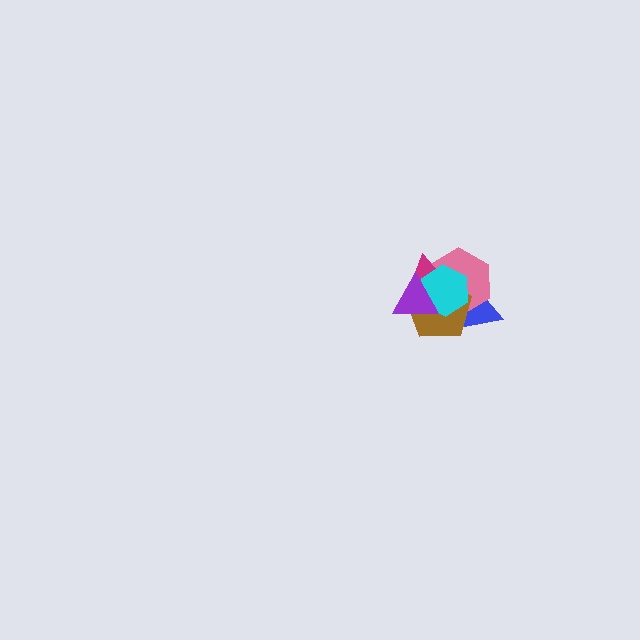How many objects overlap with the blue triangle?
5 objects overlap with the blue triangle.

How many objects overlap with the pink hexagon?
5 objects overlap with the pink hexagon.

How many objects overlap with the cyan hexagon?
5 objects overlap with the cyan hexagon.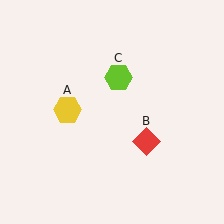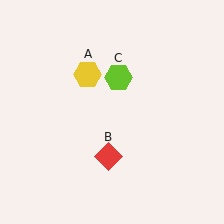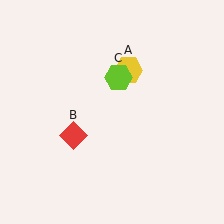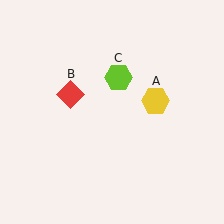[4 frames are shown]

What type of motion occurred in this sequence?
The yellow hexagon (object A), red diamond (object B) rotated clockwise around the center of the scene.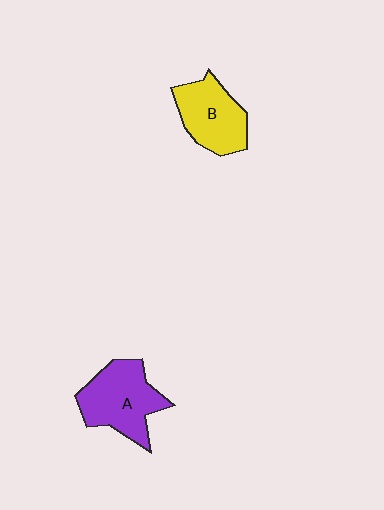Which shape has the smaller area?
Shape B (yellow).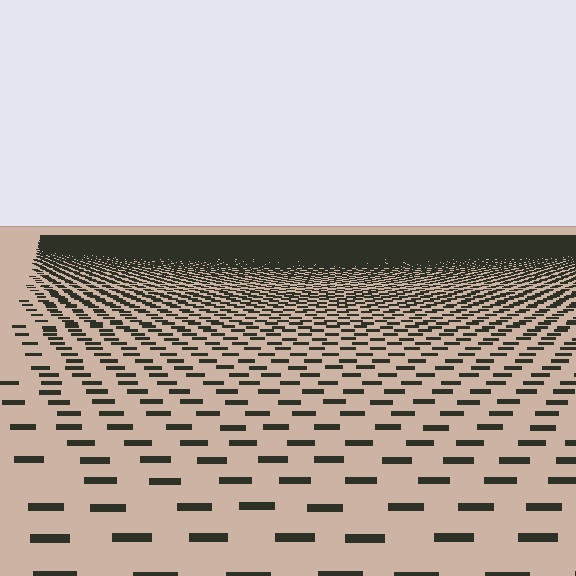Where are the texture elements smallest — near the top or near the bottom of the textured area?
Near the top.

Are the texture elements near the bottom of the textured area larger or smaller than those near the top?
Larger. Near the bottom, elements are closer to the viewer and appear at a bigger on-screen size.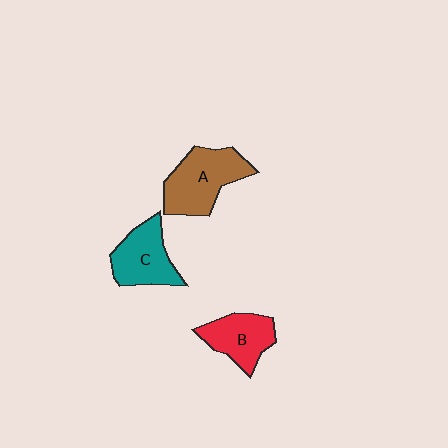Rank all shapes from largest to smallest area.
From largest to smallest: A (brown), C (teal), B (red).